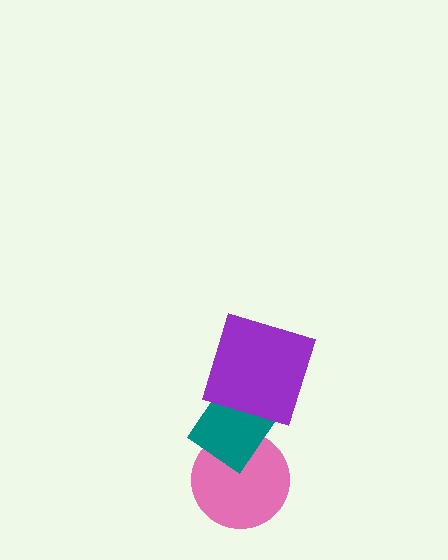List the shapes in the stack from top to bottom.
From top to bottom: the purple square, the teal diamond, the pink circle.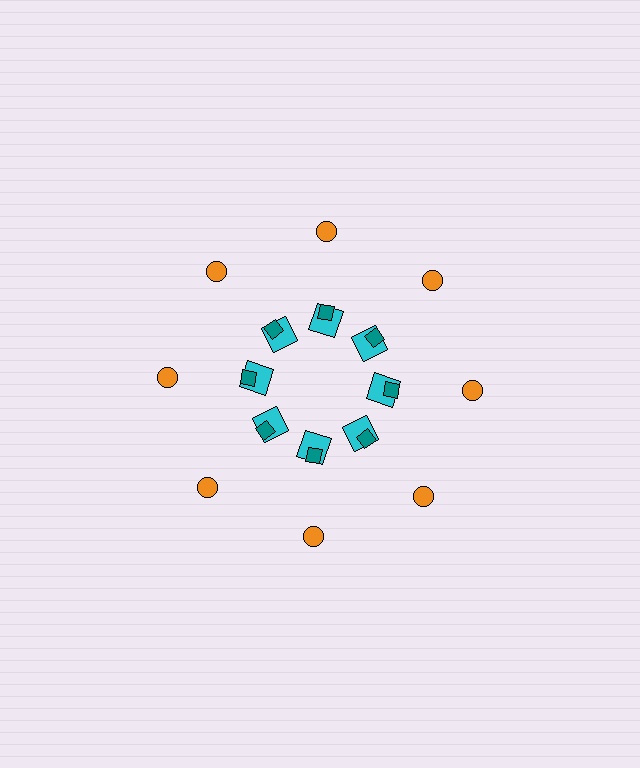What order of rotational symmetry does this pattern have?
This pattern has 8-fold rotational symmetry.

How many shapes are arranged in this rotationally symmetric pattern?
There are 24 shapes, arranged in 8 groups of 3.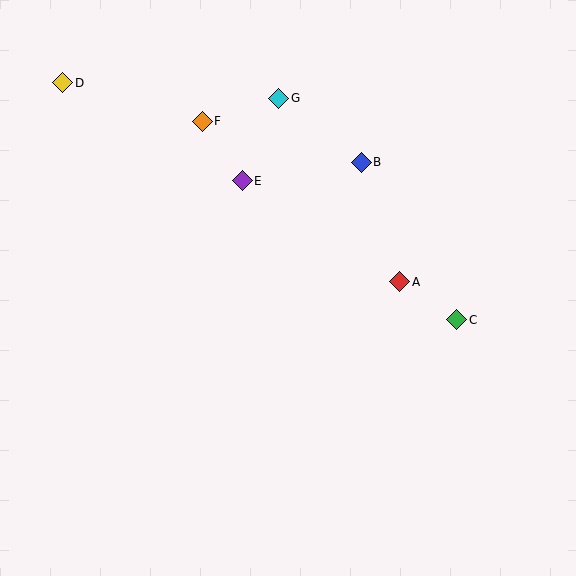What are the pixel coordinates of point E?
Point E is at (242, 181).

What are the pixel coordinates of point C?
Point C is at (457, 320).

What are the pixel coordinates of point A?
Point A is at (400, 282).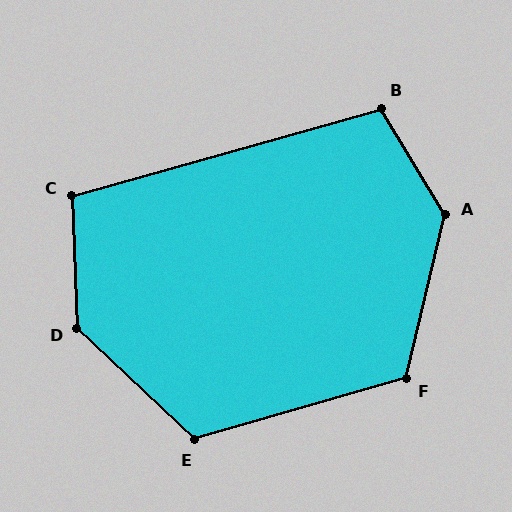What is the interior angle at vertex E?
Approximately 120 degrees (obtuse).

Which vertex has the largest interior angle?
A, at approximately 136 degrees.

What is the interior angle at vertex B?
Approximately 105 degrees (obtuse).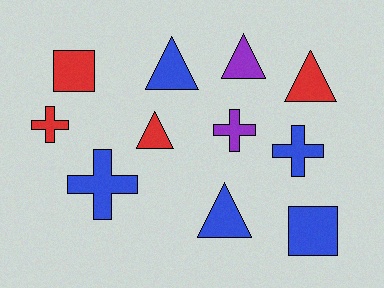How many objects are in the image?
There are 11 objects.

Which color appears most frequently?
Blue, with 5 objects.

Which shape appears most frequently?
Triangle, with 5 objects.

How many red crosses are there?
There is 1 red cross.